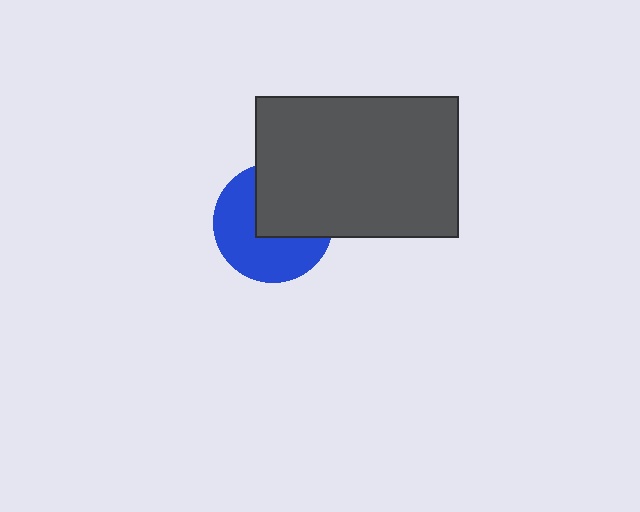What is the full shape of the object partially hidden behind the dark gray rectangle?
The partially hidden object is a blue circle.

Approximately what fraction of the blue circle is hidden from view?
Roughly 44% of the blue circle is hidden behind the dark gray rectangle.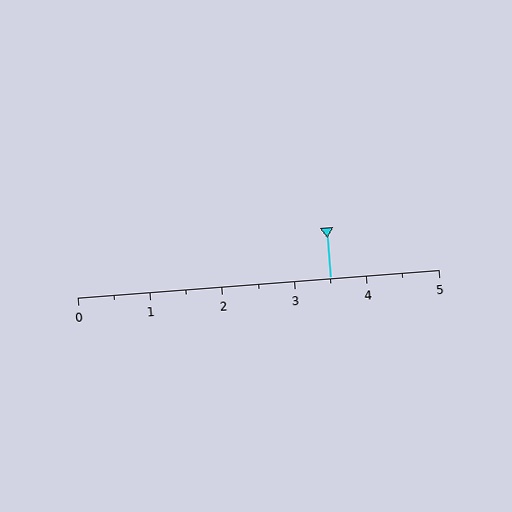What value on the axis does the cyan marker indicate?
The marker indicates approximately 3.5.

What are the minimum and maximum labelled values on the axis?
The axis runs from 0 to 5.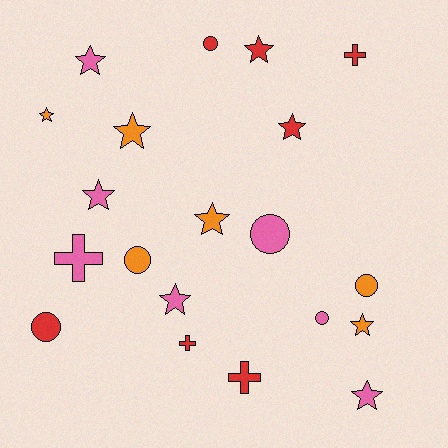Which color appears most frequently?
Red, with 7 objects.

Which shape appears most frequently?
Star, with 10 objects.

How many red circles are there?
There are 2 red circles.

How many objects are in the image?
There are 20 objects.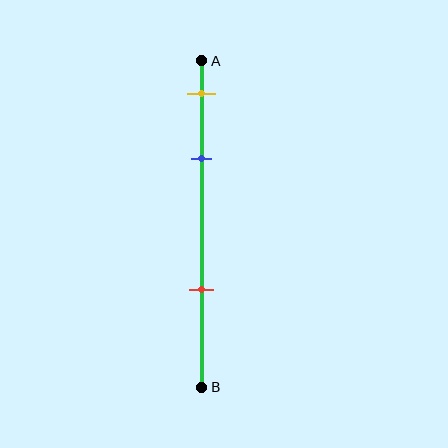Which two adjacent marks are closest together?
The yellow and blue marks are the closest adjacent pair.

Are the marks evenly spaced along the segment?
No, the marks are not evenly spaced.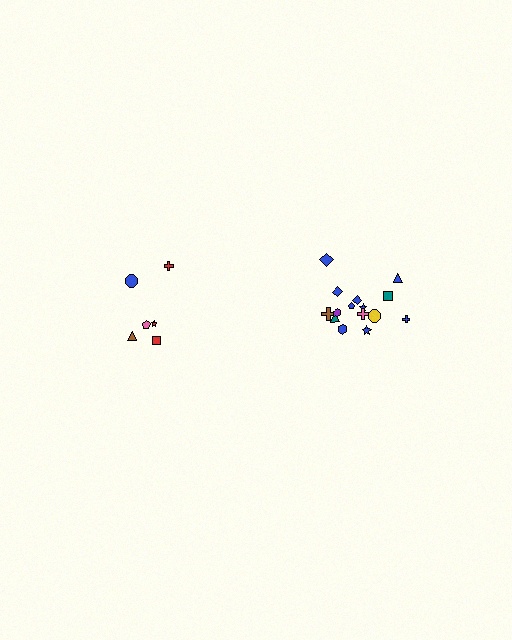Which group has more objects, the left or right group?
The right group.